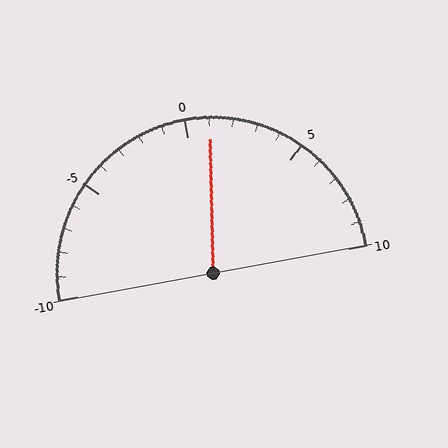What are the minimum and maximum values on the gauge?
The gauge ranges from -10 to 10.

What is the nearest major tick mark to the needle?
The nearest major tick mark is 0.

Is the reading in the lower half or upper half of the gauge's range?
The reading is in the upper half of the range (-10 to 10).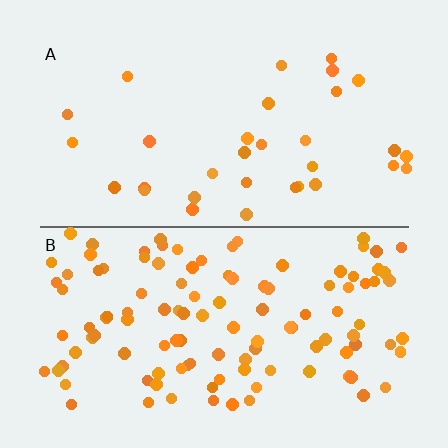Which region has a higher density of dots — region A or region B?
B (the bottom).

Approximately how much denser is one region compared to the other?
Approximately 3.6× — region B over region A.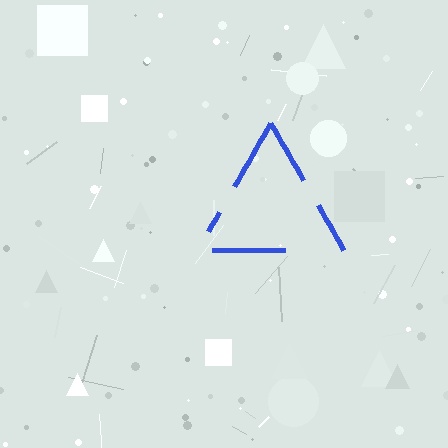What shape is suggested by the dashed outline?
The dashed outline suggests a triangle.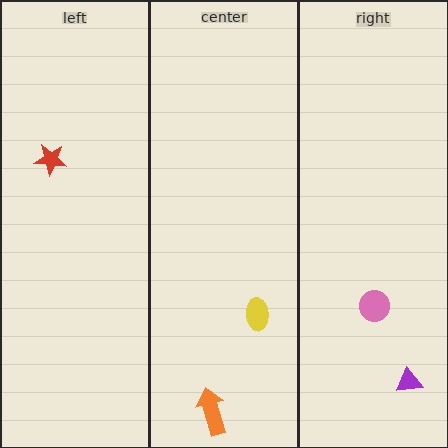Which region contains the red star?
The left region.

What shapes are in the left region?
The red star.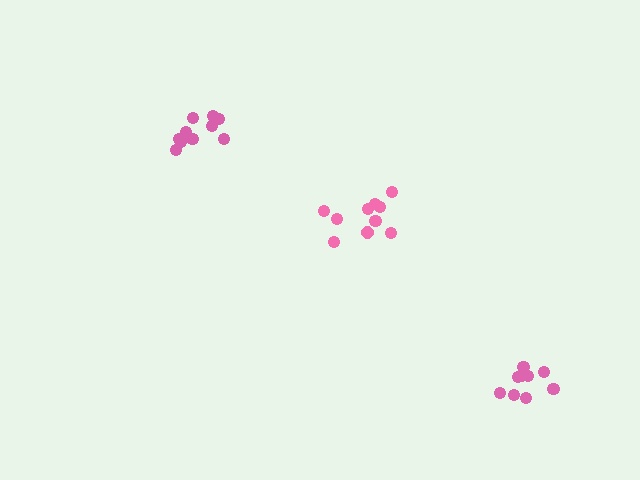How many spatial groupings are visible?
There are 3 spatial groupings.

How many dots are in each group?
Group 1: 10 dots, Group 2: 9 dots, Group 3: 10 dots (29 total).